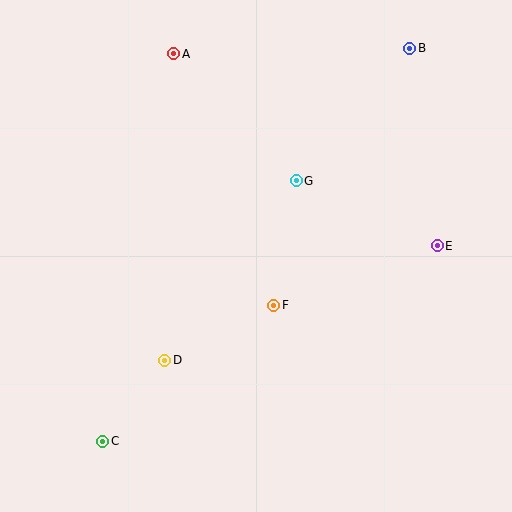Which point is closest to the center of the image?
Point F at (274, 305) is closest to the center.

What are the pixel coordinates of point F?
Point F is at (274, 305).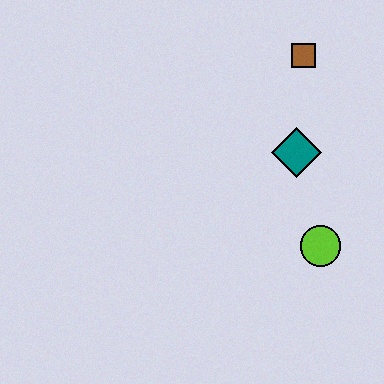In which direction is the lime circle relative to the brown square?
The lime circle is below the brown square.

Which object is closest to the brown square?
The teal diamond is closest to the brown square.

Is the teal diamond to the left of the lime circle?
Yes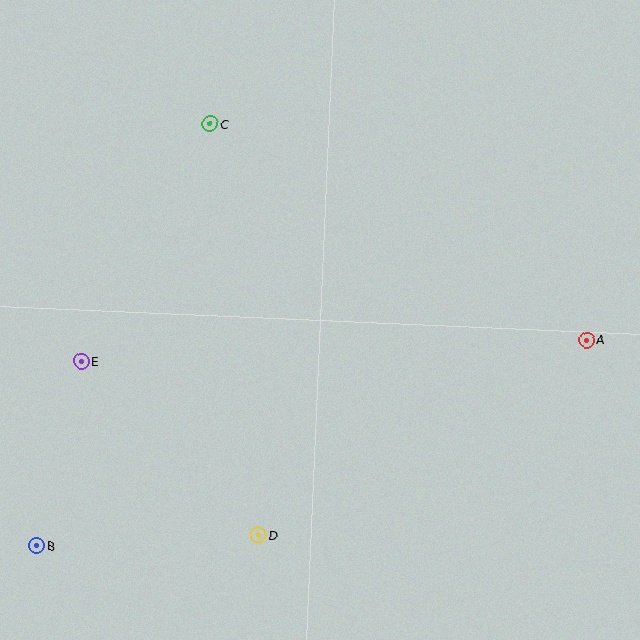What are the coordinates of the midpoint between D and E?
The midpoint between D and E is at (170, 448).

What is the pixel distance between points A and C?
The distance between A and C is 434 pixels.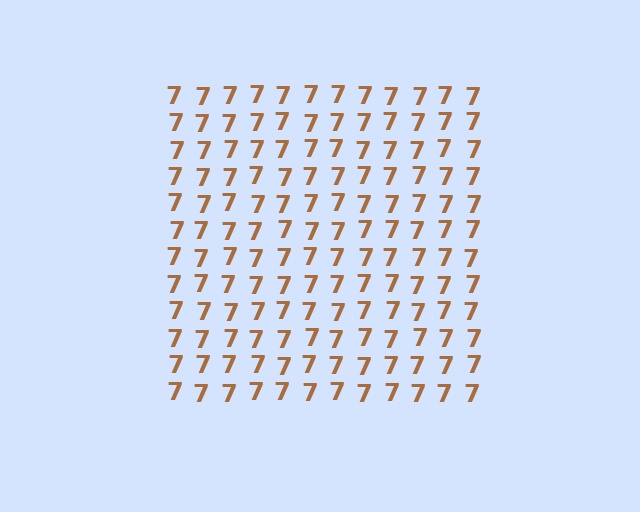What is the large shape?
The large shape is a square.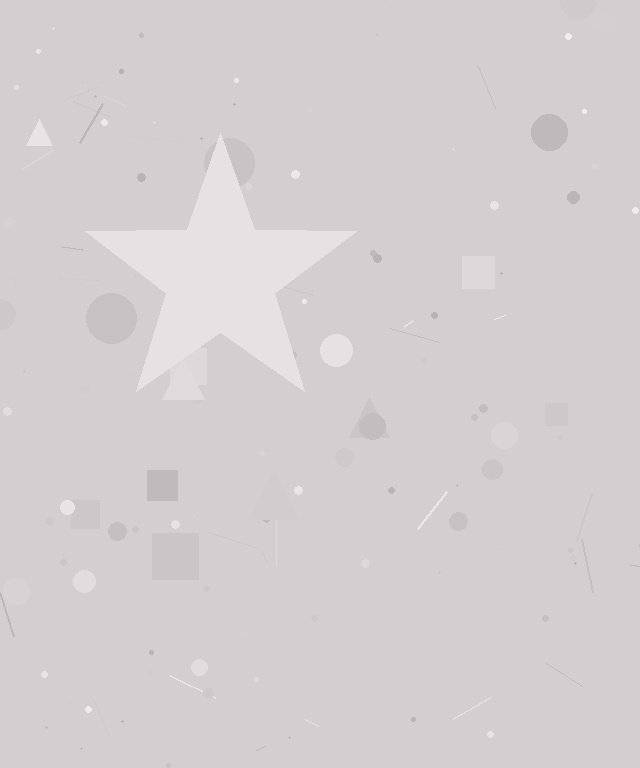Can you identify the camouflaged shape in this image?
The camouflaged shape is a star.